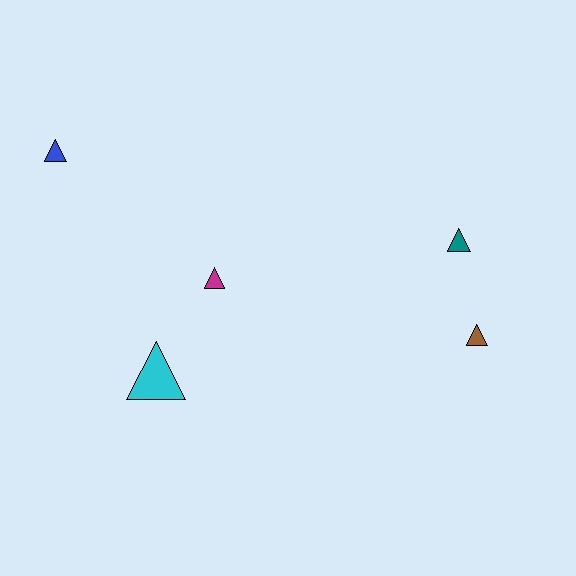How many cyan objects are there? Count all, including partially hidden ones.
There is 1 cyan object.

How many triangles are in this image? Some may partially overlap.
There are 5 triangles.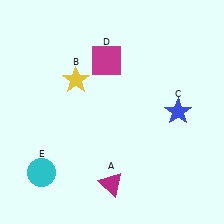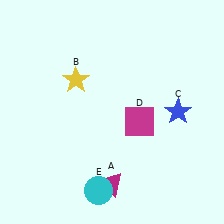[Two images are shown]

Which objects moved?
The objects that moved are: the magenta square (D), the cyan circle (E).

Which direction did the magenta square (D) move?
The magenta square (D) moved down.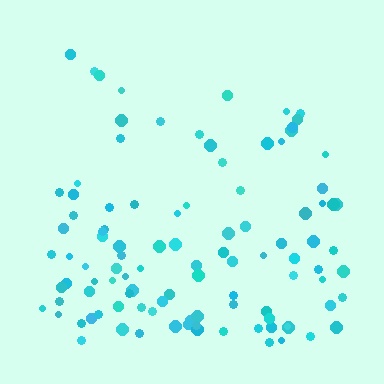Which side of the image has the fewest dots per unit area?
The top.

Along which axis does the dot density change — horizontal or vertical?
Vertical.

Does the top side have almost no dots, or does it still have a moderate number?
Still a moderate number, just noticeably fewer than the bottom.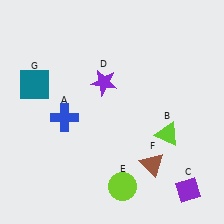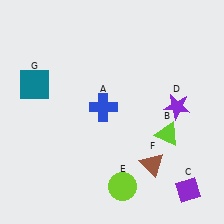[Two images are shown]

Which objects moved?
The objects that moved are: the blue cross (A), the purple star (D).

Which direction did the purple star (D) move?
The purple star (D) moved right.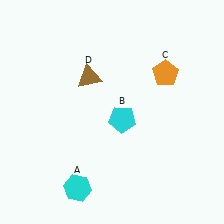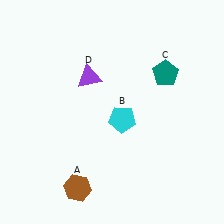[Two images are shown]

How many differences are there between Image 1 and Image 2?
There are 3 differences between the two images.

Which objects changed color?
A changed from cyan to brown. C changed from orange to teal. D changed from brown to purple.